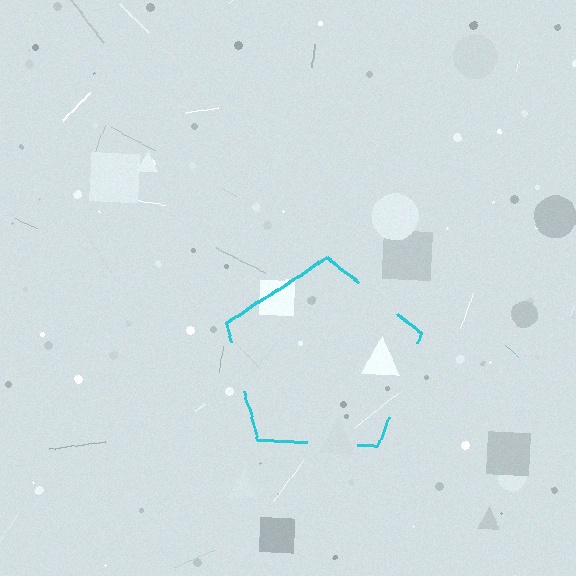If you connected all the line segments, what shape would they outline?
They would outline a pentagon.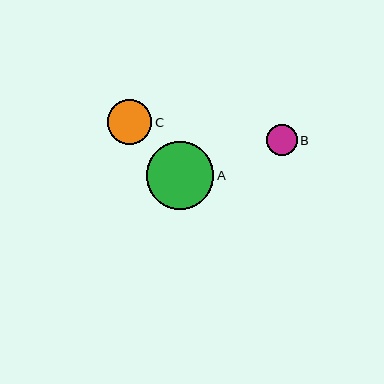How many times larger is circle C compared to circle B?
Circle C is approximately 1.5 times the size of circle B.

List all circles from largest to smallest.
From largest to smallest: A, C, B.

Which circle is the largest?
Circle A is the largest with a size of approximately 67 pixels.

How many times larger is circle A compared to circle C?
Circle A is approximately 1.5 times the size of circle C.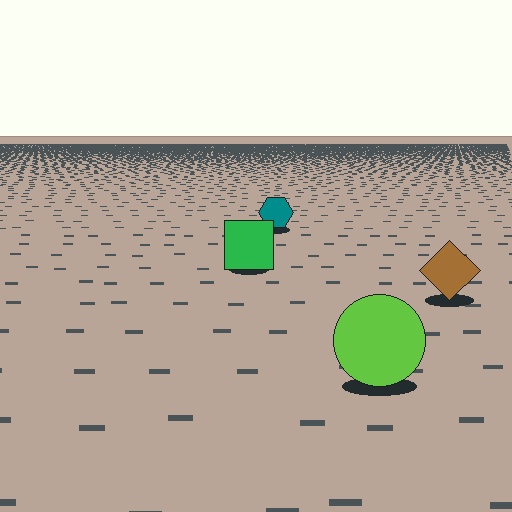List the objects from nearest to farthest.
From nearest to farthest: the lime circle, the brown diamond, the green square, the teal hexagon.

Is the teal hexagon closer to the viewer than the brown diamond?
No. The brown diamond is closer — you can tell from the texture gradient: the ground texture is coarser near it.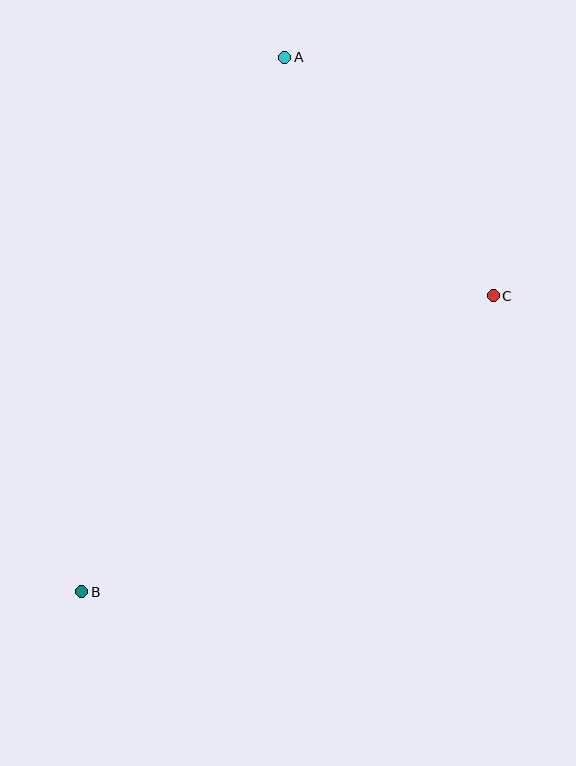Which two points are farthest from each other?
Points A and B are farthest from each other.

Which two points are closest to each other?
Points A and C are closest to each other.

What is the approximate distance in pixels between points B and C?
The distance between B and C is approximately 507 pixels.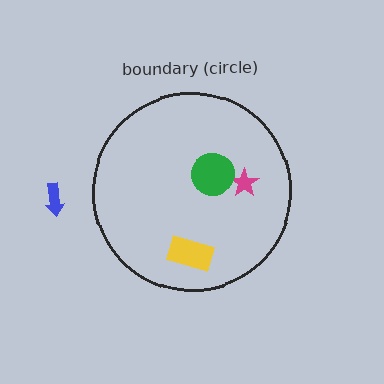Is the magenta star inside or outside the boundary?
Inside.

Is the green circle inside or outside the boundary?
Inside.